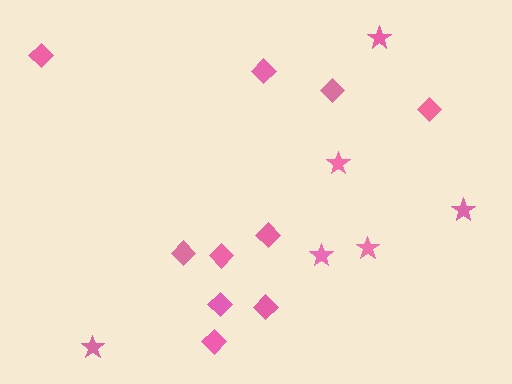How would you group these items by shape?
There are 2 groups: one group of diamonds (10) and one group of stars (6).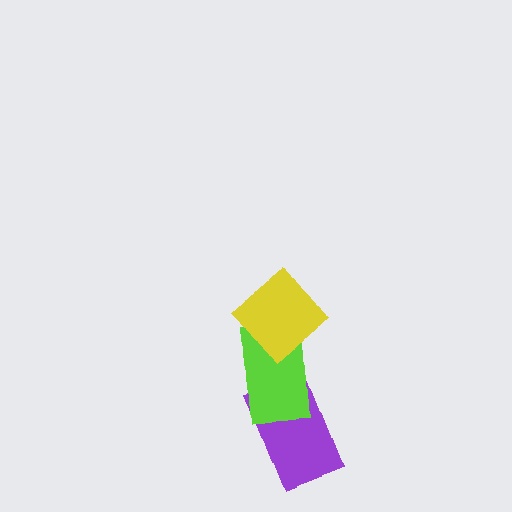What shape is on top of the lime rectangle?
The yellow diamond is on top of the lime rectangle.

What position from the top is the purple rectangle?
The purple rectangle is 3rd from the top.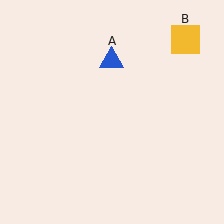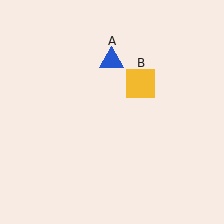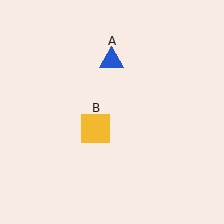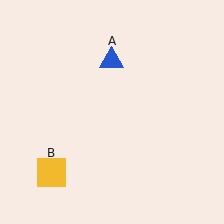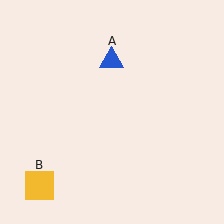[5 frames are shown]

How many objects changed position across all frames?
1 object changed position: yellow square (object B).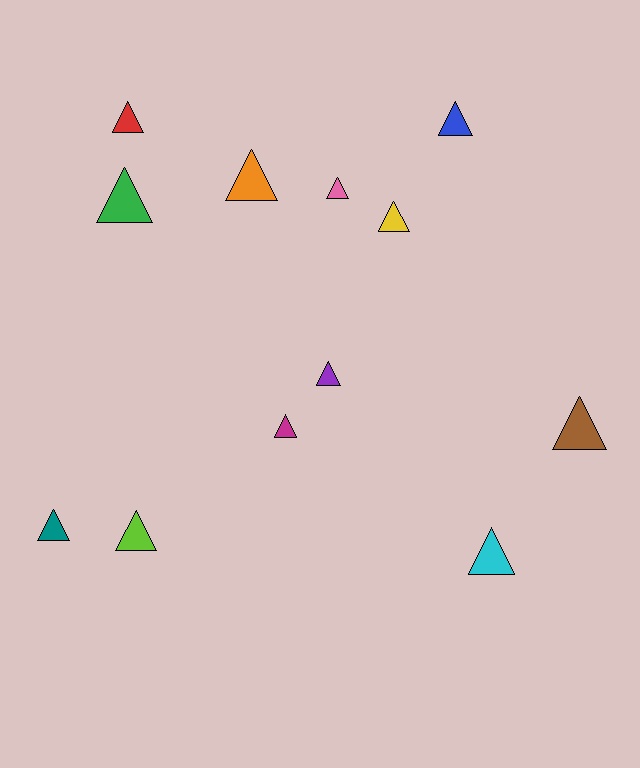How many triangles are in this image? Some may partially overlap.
There are 12 triangles.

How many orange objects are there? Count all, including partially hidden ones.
There is 1 orange object.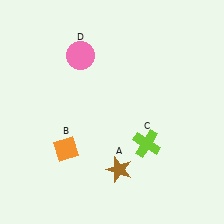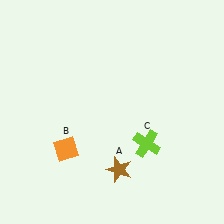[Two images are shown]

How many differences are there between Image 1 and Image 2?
There is 1 difference between the two images.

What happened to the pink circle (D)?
The pink circle (D) was removed in Image 2. It was in the top-left area of Image 1.